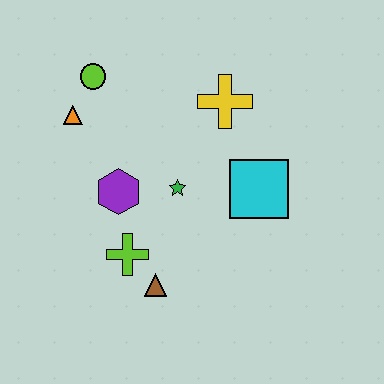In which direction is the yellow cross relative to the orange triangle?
The yellow cross is to the right of the orange triangle.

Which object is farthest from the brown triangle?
The lime circle is farthest from the brown triangle.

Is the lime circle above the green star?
Yes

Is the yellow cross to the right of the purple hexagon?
Yes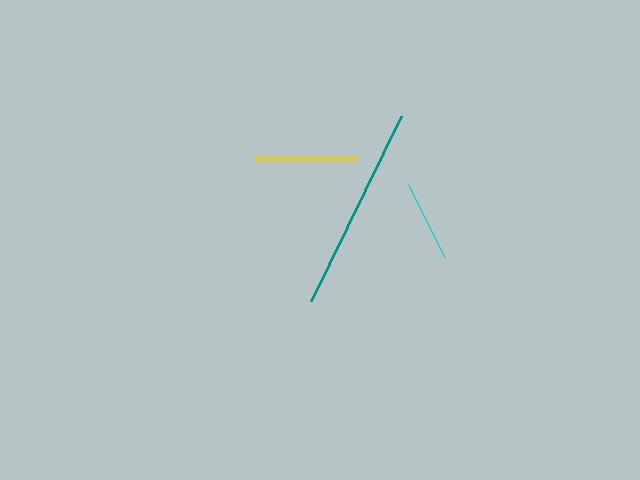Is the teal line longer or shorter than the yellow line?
The teal line is longer than the yellow line.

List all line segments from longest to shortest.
From longest to shortest: teal, yellow, cyan.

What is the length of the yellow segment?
The yellow segment is approximately 103 pixels long.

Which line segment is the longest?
The teal line is the longest at approximately 205 pixels.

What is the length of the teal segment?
The teal segment is approximately 205 pixels long.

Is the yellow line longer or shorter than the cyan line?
The yellow line is longer than the cyan line.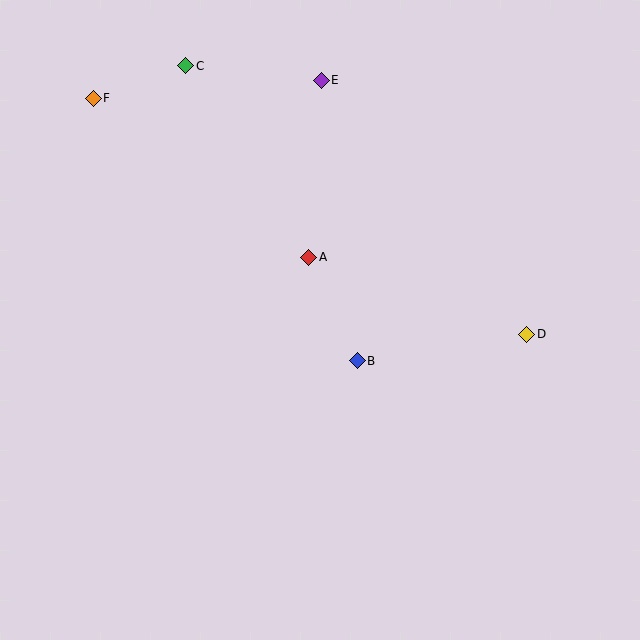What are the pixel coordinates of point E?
Point E is at (321, 80).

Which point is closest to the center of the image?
Point B at (357, 361) is closest to the center.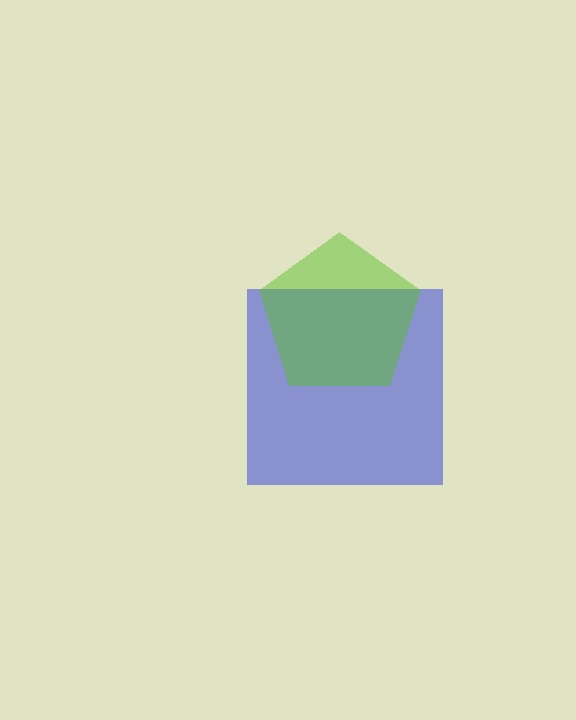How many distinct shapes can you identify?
There are 2 distinct shapes: a blue square, a lime pentagon.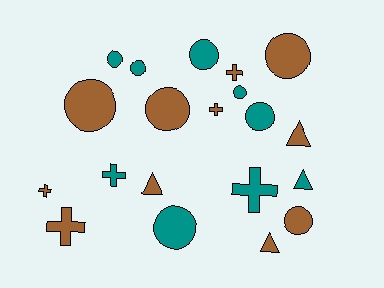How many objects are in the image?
There are 20 objects.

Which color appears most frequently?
Brown, with 11 objects.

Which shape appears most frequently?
Circle, with 10 objects.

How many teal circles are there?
There are 6 teal circles.